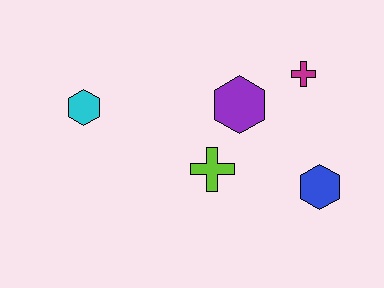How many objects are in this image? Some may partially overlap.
There are 5 objects.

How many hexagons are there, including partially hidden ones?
There are 3 hexagons.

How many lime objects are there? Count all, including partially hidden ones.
There is 1 lime object.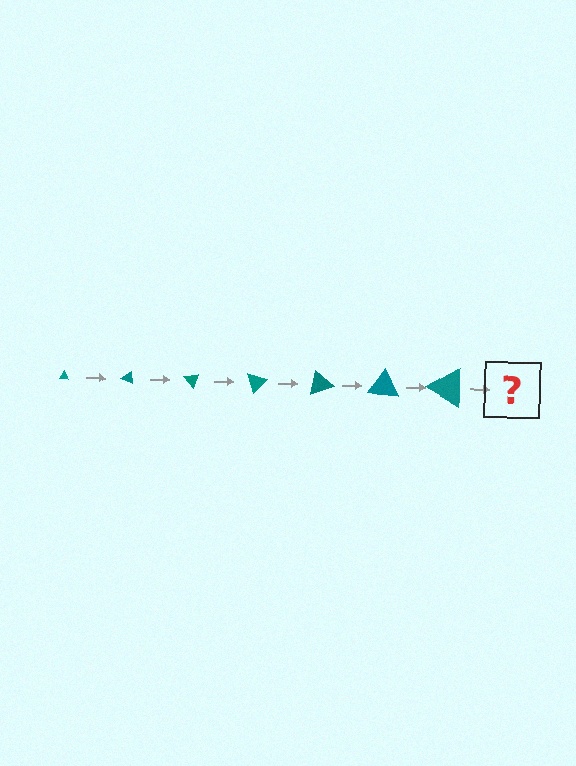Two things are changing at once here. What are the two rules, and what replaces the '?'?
The two rules are that the triangle grows larger each step and it rotates 25 degrees each step. The '?' should be a triangle, larger than the previous one and rotated 175 degrees from the start.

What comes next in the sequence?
The next element should be a triangle, larger than the previous one and rotated 175 degrees from the start.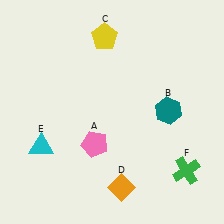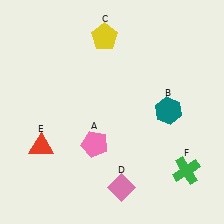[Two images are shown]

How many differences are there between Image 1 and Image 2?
There are 2 differences between the two images.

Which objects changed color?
D changed from orange to pink. E changed from cyan to red.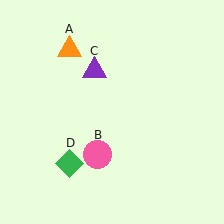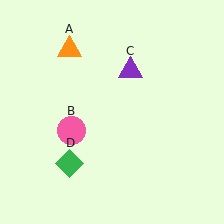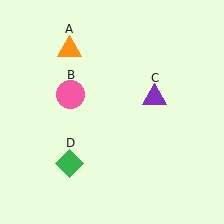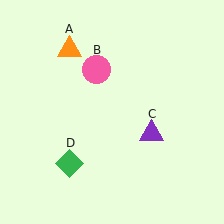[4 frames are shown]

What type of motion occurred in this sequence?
The pink circle (object B), purple triangle (object C) rotated clockwise around the center of the scene.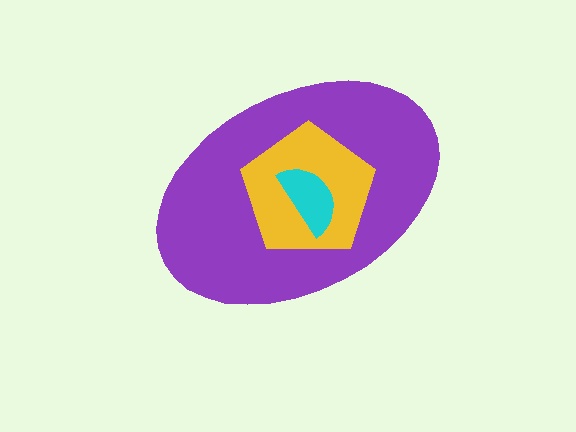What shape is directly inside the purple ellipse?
The yellow pentagon.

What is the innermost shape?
The cyan semicircle.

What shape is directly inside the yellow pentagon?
The cyan semicircle.